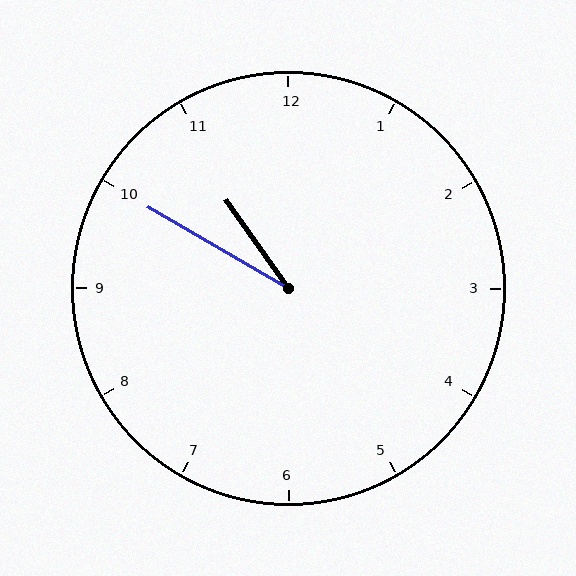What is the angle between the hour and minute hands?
Approximately 25 degrees.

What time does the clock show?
10:50.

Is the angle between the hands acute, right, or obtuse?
It is acute.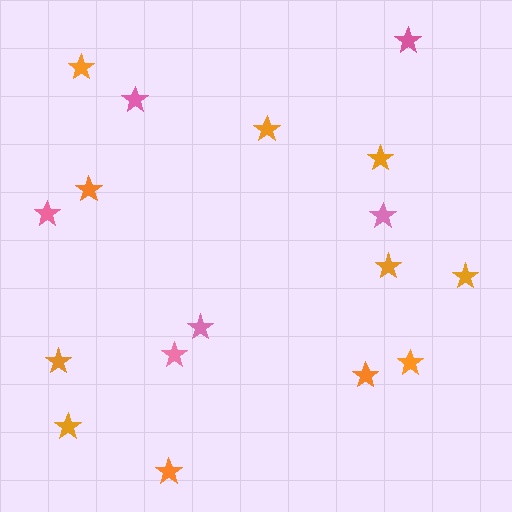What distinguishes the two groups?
There are 2 groups: one group of pink stars (6) and one group of orange stars (11).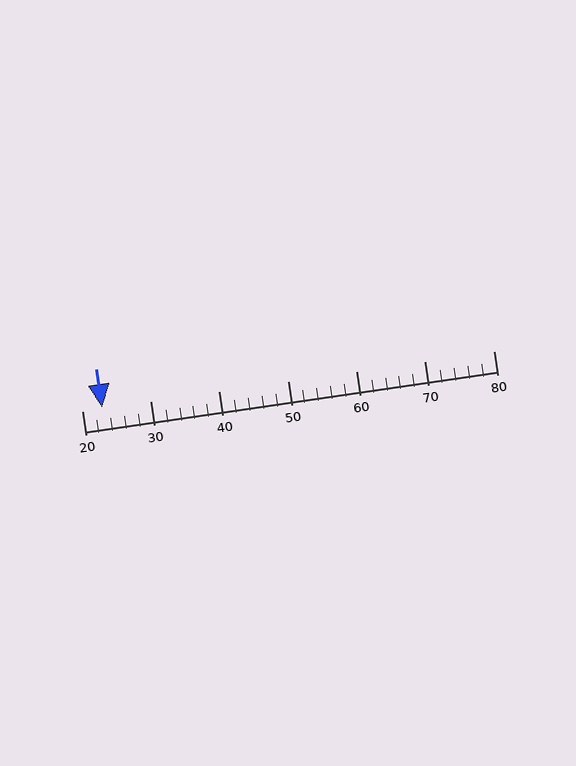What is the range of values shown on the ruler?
The ruler shows values from 20 to 80.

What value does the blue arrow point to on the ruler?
The blue arrow points to approximately 23.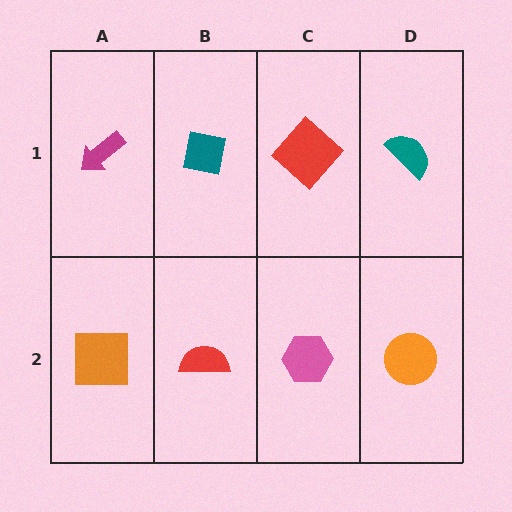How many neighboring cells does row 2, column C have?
3.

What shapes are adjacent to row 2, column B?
A teal square (row 1, column B), an orange square (row 2, column A), a pink hexagon (row 2, column C).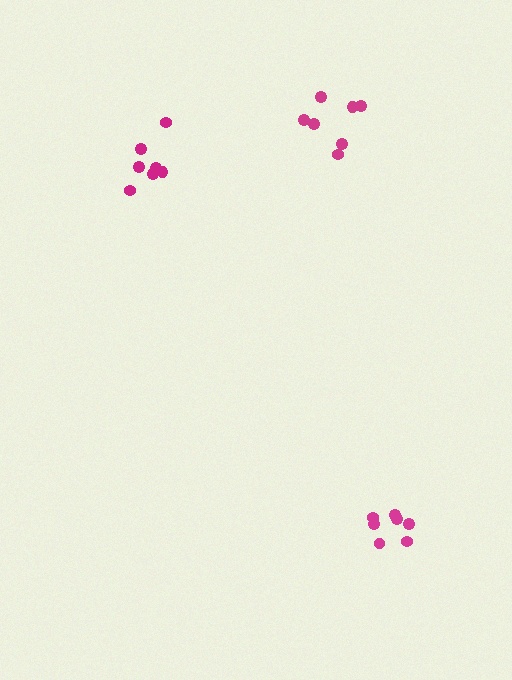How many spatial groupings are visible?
There are 3 spatial groupings.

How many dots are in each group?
Group 1: 7 dots, Group 2: 7 dots, Group 3: 7 dots (21 total).